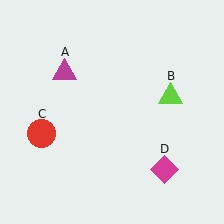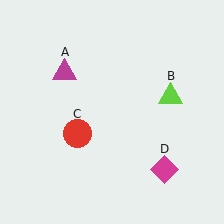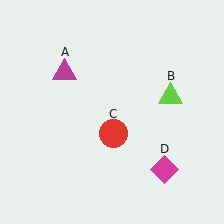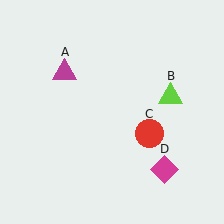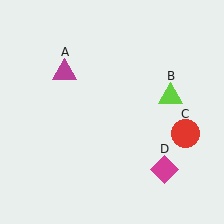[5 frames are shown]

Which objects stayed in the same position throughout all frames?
Magenta triangle (object A) and lime triangle (object B) and magenta diamond (object D) remained stationary.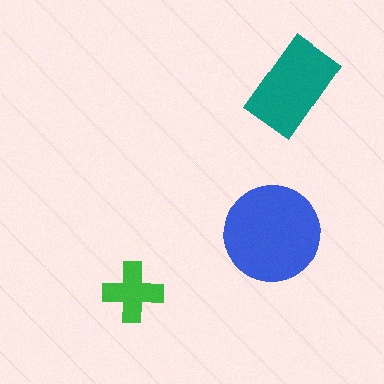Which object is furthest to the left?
The green cross is leftmost.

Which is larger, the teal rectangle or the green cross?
The teal rectangle.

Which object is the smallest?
The green cross.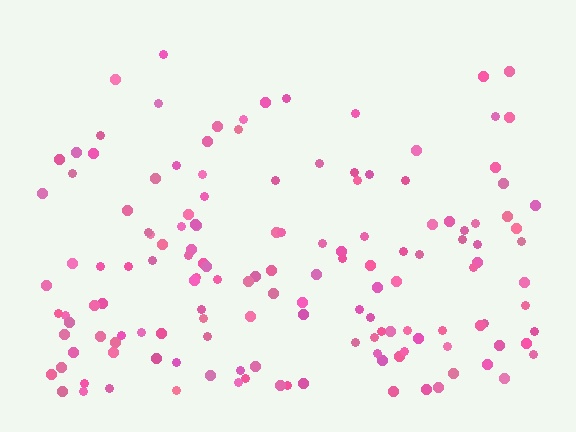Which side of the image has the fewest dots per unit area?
The top.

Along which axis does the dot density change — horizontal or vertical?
Vertical.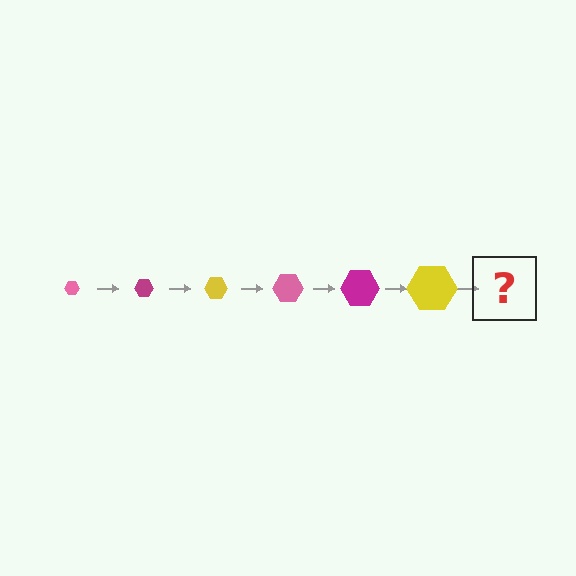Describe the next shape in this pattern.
It should be a pink hexagon, larger than the previous one.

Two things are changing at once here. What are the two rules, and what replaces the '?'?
The two rules are that the hexagon grows larger each step and the color cycles through pink, magenta, and yellow. The '?' should be a pink hexagon, larger than the previous one.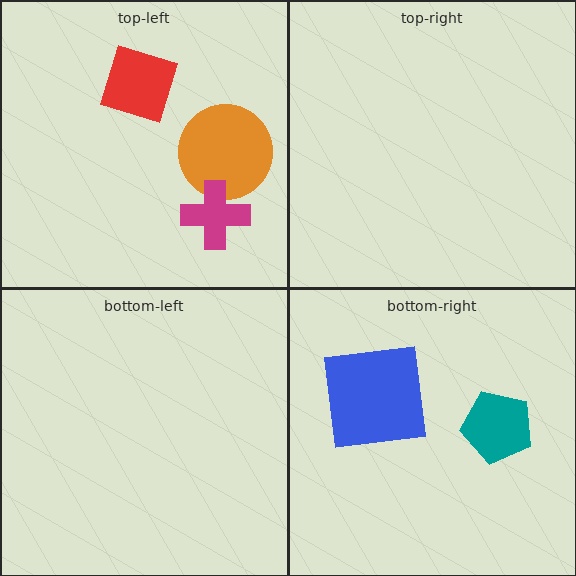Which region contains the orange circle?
The top-left region.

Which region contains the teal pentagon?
The bottom-right region.